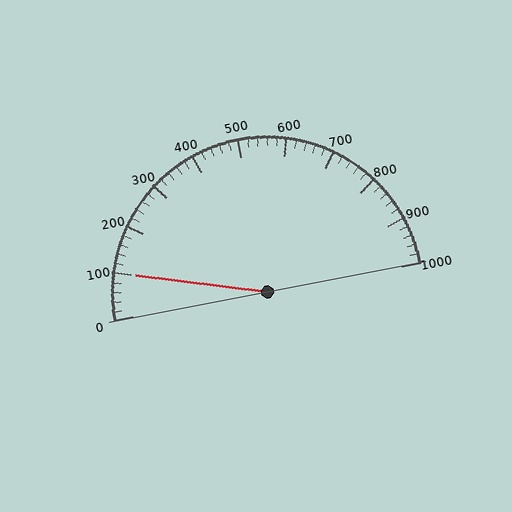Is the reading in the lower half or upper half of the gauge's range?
The reading is in the lower half of the range (0 to 1000).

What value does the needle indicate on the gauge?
The needle indicates approximately 100.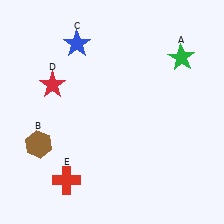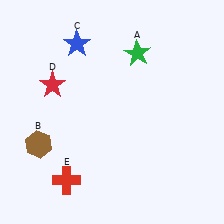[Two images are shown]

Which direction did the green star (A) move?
The green star (A) moved left.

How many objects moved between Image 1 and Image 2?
1 object moved between the two images.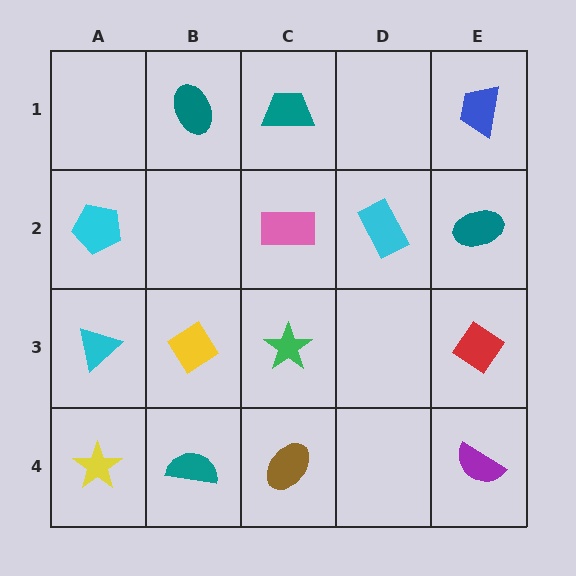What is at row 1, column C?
A teal trapezoid.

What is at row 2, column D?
A cyan rectangle.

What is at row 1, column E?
A blue trapezoid.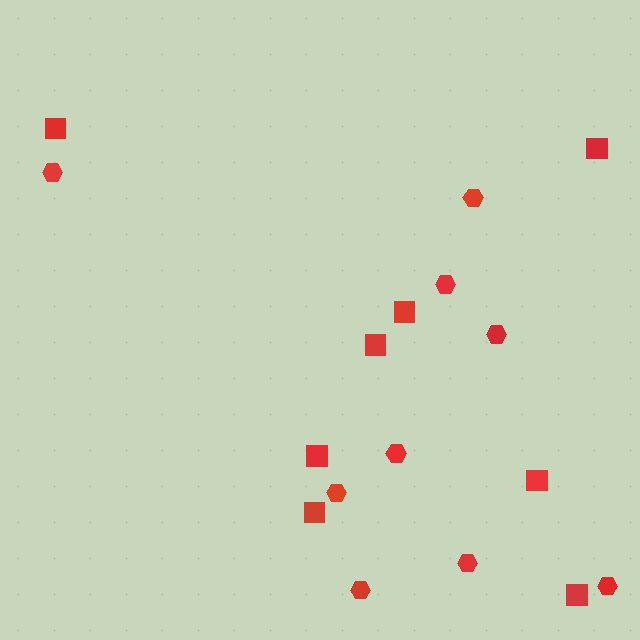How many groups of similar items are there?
There are 2 groups: one group of hexagons (9) and one group of squares (8).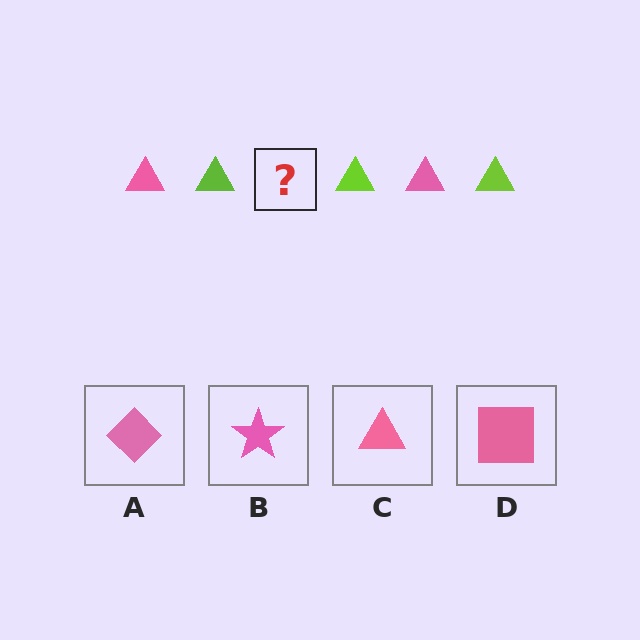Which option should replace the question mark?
Option C.